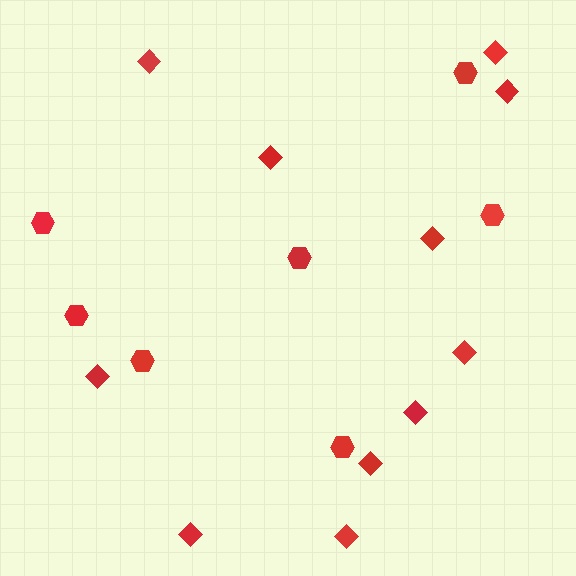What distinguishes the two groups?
There are 2 groups: one group of hexagons (7) and one group of diamonds (11).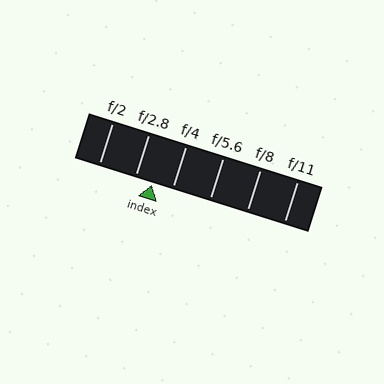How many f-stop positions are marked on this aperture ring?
There are 6 f-stop positions marked.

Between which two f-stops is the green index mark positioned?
The index mark is between f/2.8 and f/4.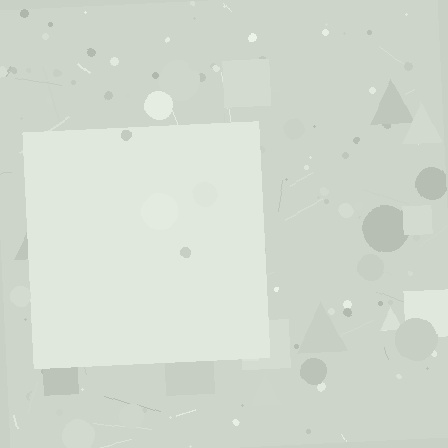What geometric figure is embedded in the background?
A square is embedded in the background.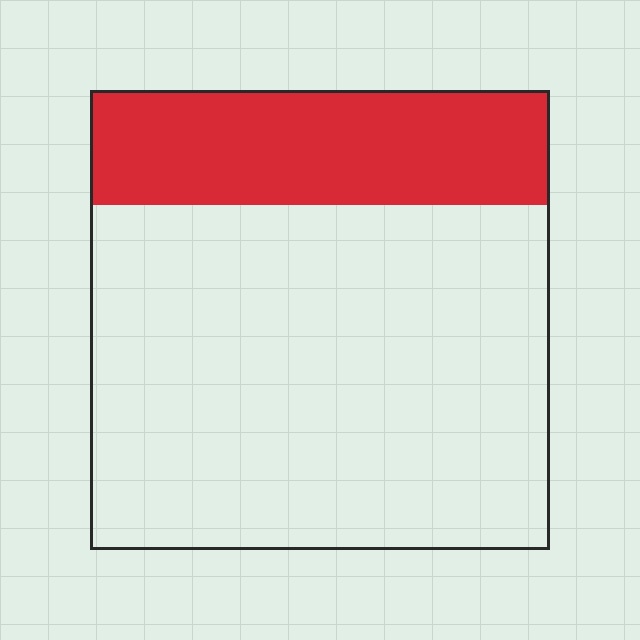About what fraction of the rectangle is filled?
About one quarter (1/4).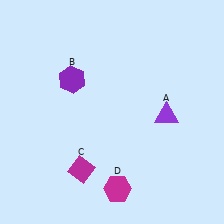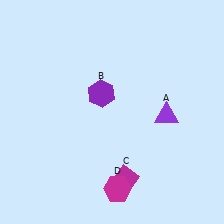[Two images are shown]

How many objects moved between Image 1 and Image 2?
2 objects moved between the two images.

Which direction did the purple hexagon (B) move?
The purple hexagon (B) moved right.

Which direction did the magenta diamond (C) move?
The magenta diamond (C) moved right.